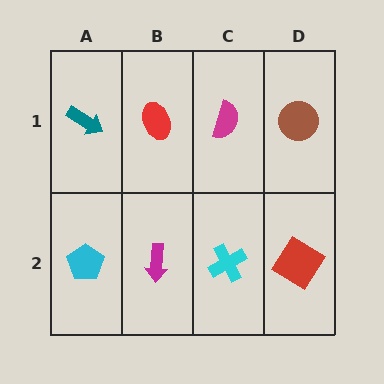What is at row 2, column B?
A magenta arrow.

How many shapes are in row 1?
4 shapes.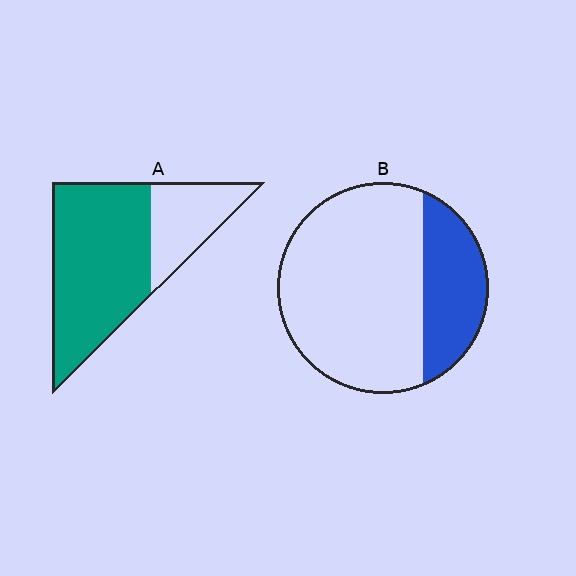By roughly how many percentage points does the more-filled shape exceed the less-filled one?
By roughly 45 percentage points (A over B).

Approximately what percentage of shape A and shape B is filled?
A is approximately 70% and B is approximately 25%.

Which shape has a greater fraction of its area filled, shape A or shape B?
Shape A.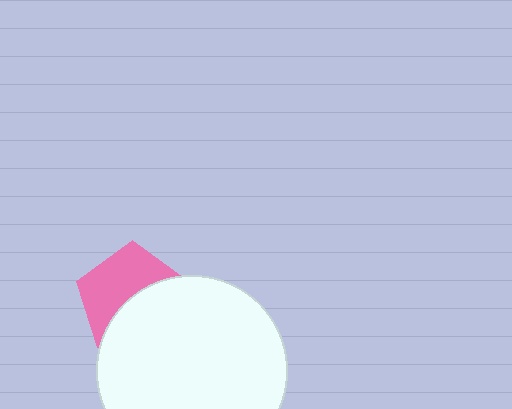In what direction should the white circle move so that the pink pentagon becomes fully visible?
The white circle should move down. That is the shortest direction to clear the overlap and leave the pink pentagon fully visible.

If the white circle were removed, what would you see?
You would see the complete pink pentagon.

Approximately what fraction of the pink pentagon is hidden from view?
Roughly 48% of the pink pentagon is hidden behind the white circle.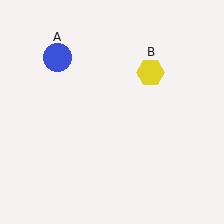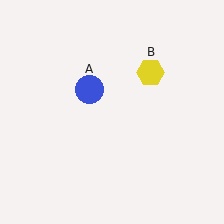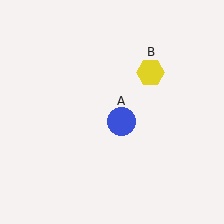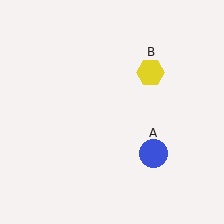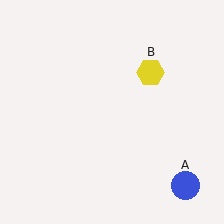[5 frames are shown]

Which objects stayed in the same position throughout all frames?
Yellow hexagon (object B) remained stationary.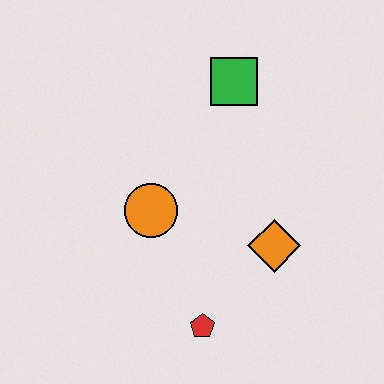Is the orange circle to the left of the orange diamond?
Yes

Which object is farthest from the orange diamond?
The green square is farthest from the orange diamond.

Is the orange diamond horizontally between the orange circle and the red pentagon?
No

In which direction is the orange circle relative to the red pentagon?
The orange circle is above the red pentagon.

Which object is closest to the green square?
The orange circle is closest to the green square.